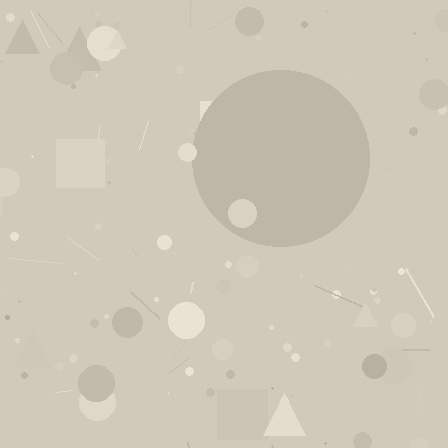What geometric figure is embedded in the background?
A circle is embedded in the background.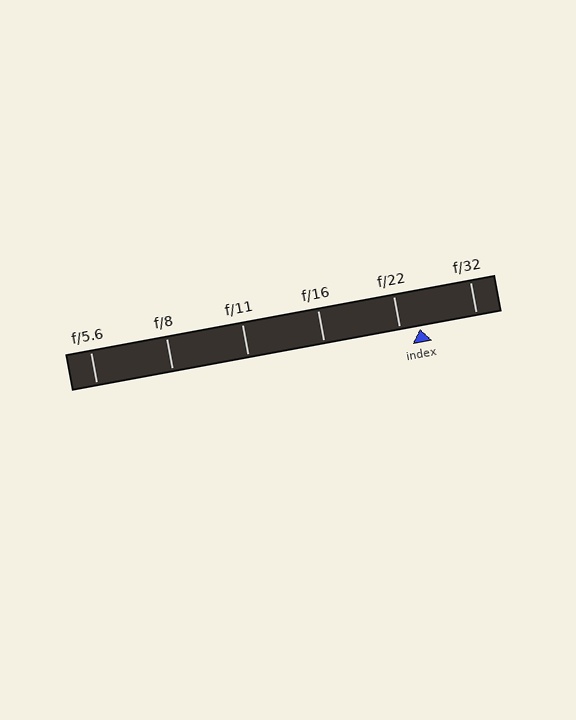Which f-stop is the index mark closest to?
The index mark is closest to f/22.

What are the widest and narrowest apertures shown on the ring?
The widest aperture shown is f/5.6 and the narrowest is f/32.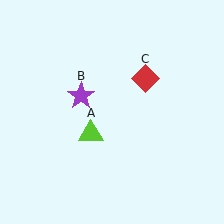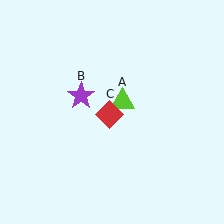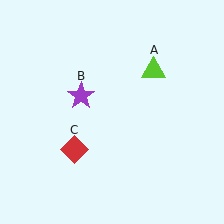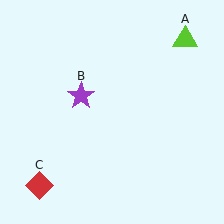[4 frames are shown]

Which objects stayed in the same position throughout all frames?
Purple star (object B) remained stationary.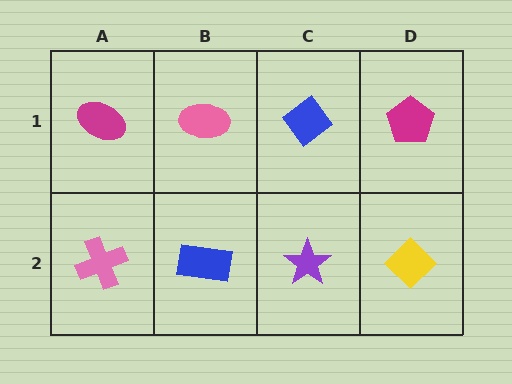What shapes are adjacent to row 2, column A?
A magenta ellipse (row 1, column A), a blue rectangle (row 2, column B).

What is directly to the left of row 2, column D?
A purple star.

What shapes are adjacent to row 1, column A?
A pink cross (row 2, column A), a pink ellipse (row 1, column B).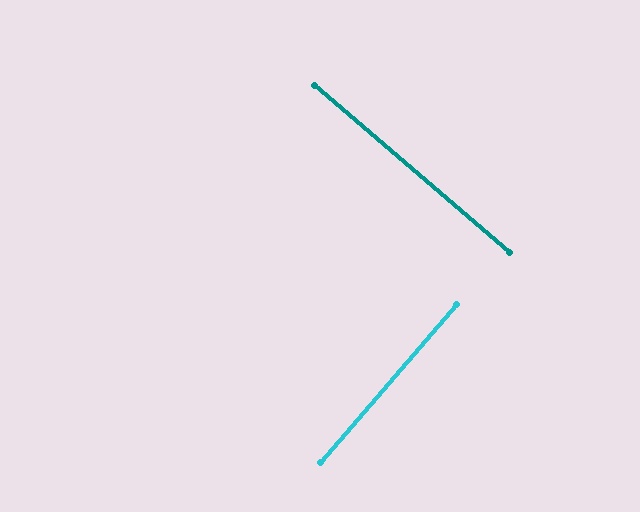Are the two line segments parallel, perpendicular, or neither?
Perpendicular — they meet at approximately 90°.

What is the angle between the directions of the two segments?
Approximately 90 degrees.